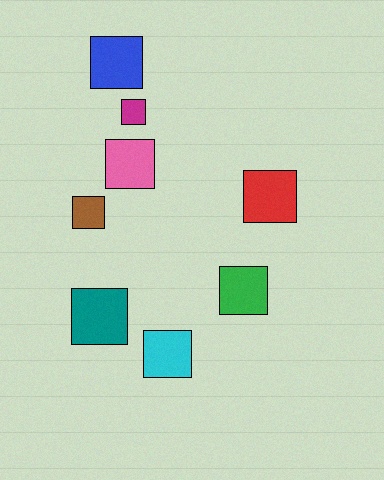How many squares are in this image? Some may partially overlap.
There are 8 squares.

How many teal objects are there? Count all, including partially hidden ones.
There is 1 teal object.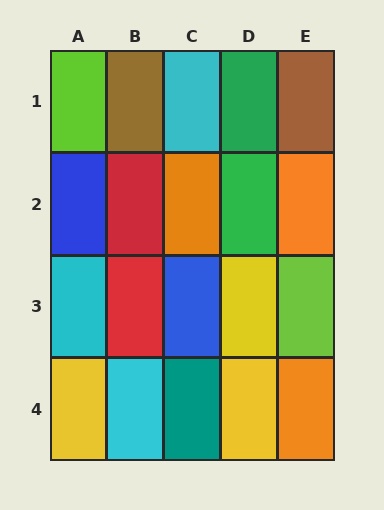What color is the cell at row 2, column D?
Green.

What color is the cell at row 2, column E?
Orange.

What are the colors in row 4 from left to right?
Yellow, cyan, teal, yellow, orange.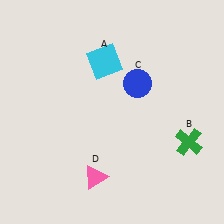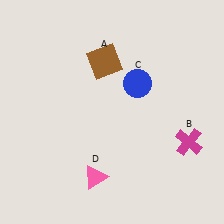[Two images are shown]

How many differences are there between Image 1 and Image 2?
There are 2 differences between the two images.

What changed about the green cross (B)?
In Image 1, B is green. In Image 2, it changed to magenta.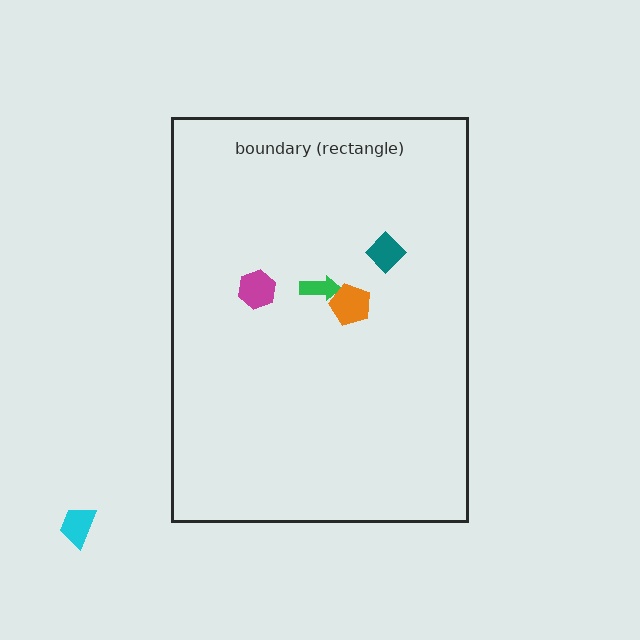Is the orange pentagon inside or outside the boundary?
Inside.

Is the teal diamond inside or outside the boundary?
Inside.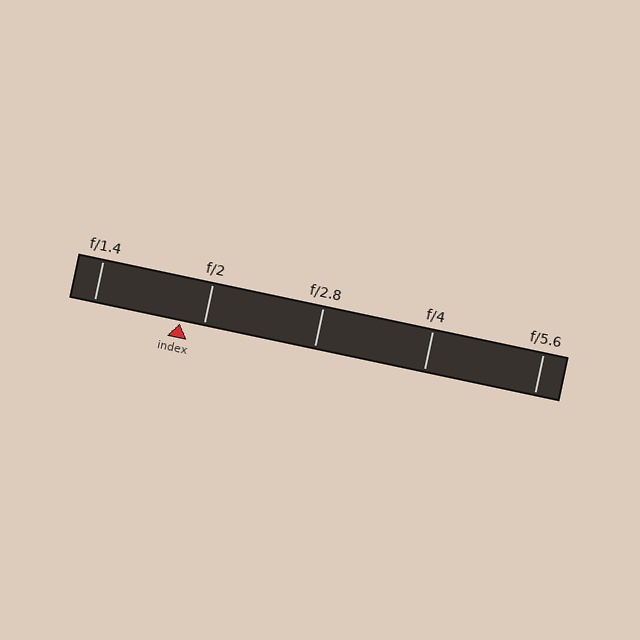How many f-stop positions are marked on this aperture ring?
There are 5 f-stop positions marked.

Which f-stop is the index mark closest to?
The index mark is closest to f/2.